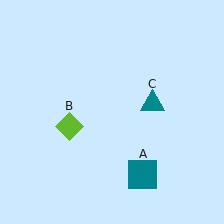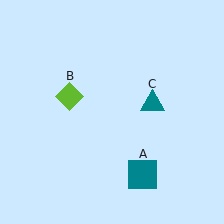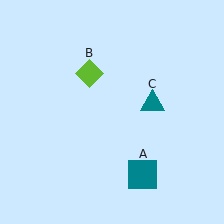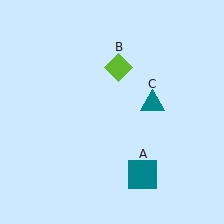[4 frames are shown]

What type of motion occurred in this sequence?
The lime diamond (object B) rotated clockwise around the center of the scene.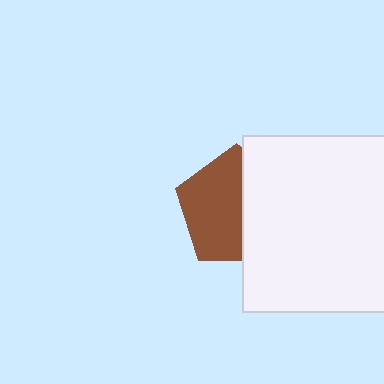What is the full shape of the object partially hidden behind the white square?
The partially hidden object is a brown pentagon.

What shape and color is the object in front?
The object in front is a white square.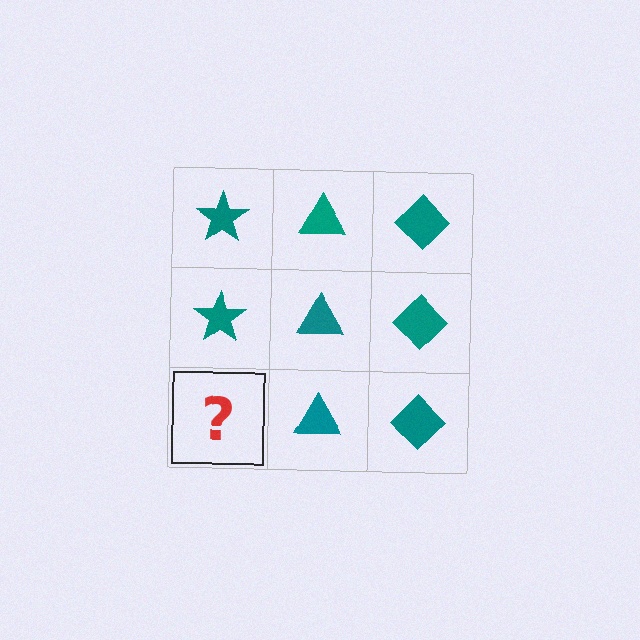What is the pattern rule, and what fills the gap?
The rule is that each column has a consistent shape. The gap should be filled with a teal star.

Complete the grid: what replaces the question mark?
The question mark should be replaced with a teal star.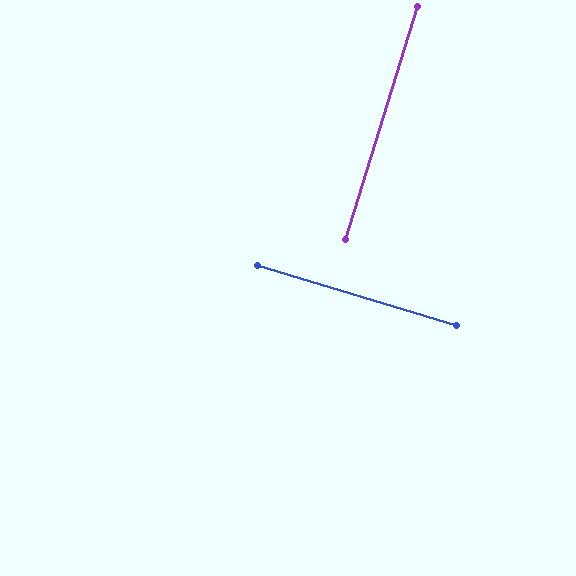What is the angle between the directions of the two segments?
Approximately 90 degrees.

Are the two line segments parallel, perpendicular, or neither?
Perpendicular — they meet at approximately 90°.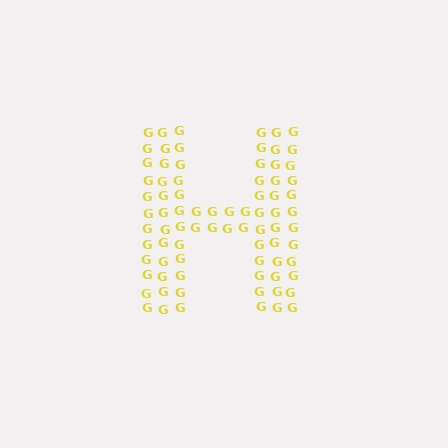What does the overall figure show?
The overall figure shows the letter H.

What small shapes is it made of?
It is made of small letter G's.